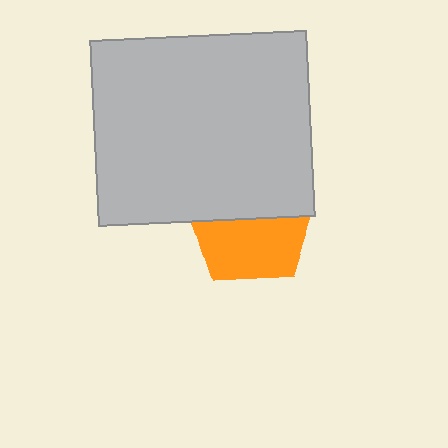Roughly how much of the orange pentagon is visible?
About half of it is visible (roughly 52%).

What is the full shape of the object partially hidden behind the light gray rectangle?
The partially hidden object is an orange pentagon.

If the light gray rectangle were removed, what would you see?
You would see the complete orange pentagon.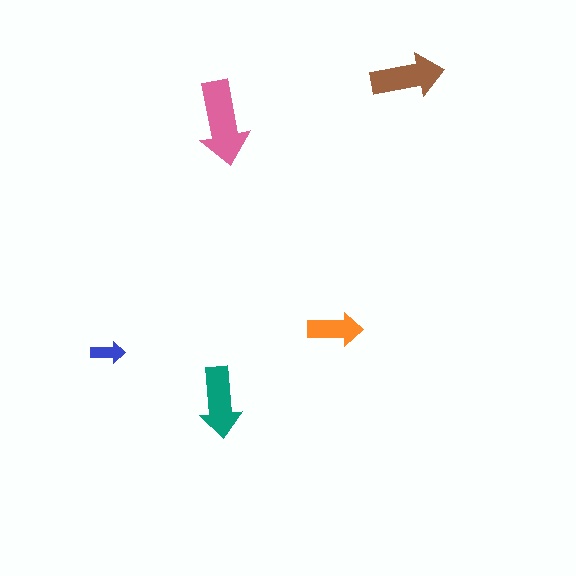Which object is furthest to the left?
The blue arrow is leftmost.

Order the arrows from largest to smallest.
the pink one, the brown one, the teal one, the orange one, the blue one.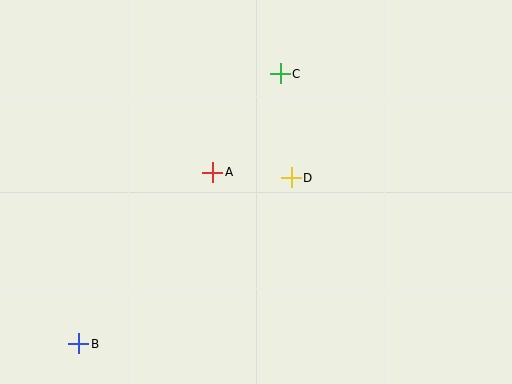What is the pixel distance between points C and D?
The distance between C and D is 105 pixels.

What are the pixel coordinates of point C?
Point C is at (280, 74).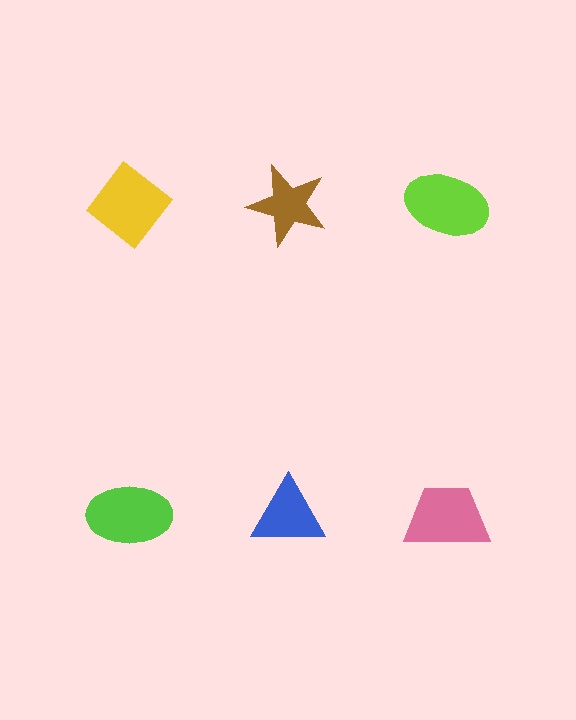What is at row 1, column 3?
A lime ellipse.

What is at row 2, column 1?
A lime ellipse.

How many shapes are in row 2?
3 shapes.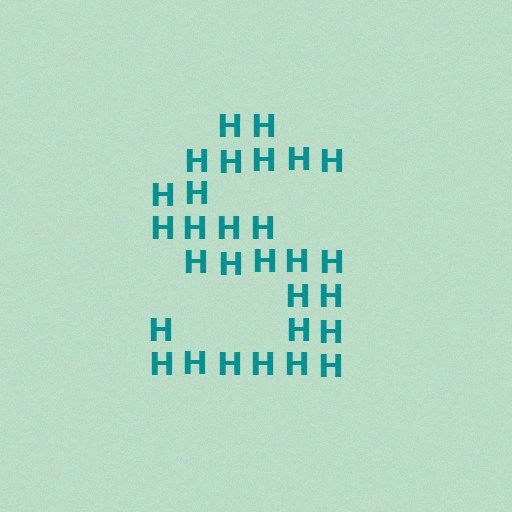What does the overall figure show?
The overall figure shows the letter S.